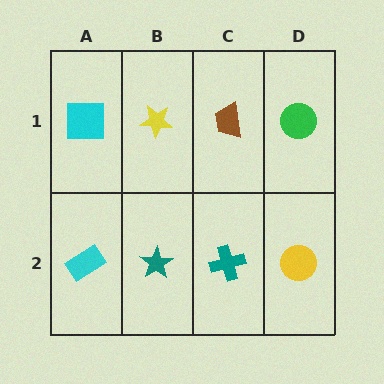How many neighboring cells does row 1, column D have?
2.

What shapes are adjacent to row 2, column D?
A green circle (row 1, column D), a teal cross (row 2, column C).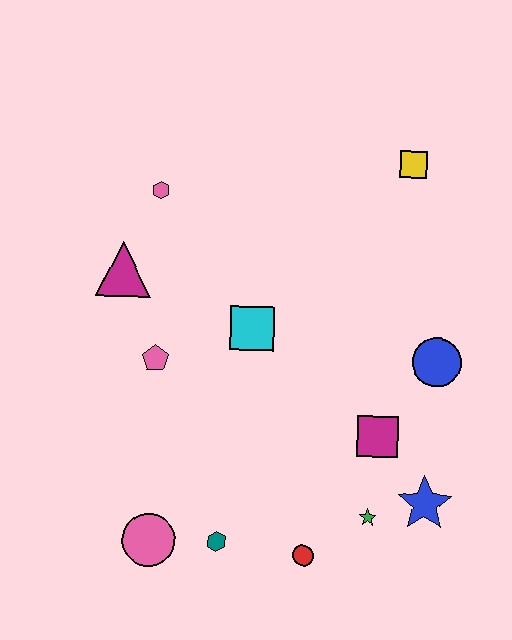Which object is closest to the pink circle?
The teal hexagon is closest to the pink circle.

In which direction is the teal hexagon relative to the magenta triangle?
The teal hexagon is below the magenta triangle.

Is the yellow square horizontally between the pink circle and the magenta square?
No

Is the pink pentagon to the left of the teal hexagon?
Yes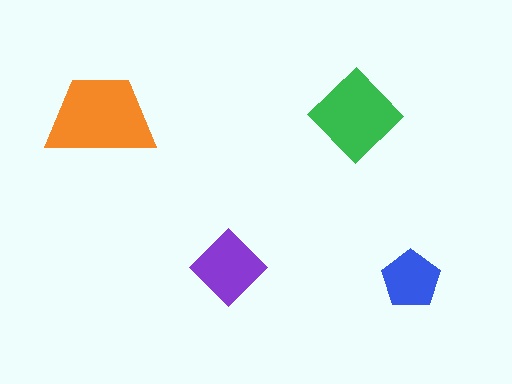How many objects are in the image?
There are 4 objects in the image.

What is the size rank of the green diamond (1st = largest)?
2nd.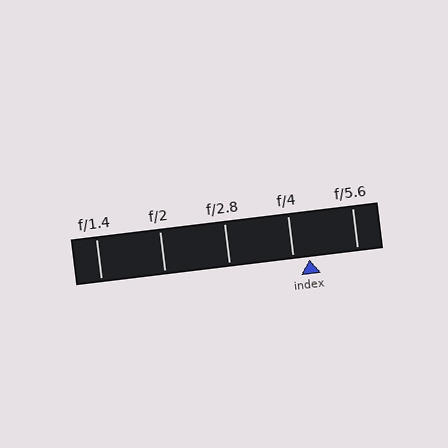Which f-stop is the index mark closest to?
The index mark is closest to f/4.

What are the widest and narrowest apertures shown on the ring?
The widest aperture shown is f/1.4 and the narrowest is f/5.6.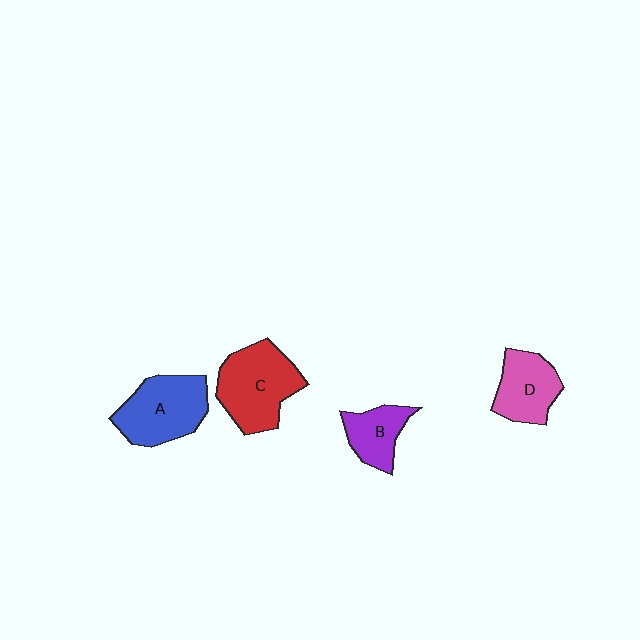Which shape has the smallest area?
Shape B (purple).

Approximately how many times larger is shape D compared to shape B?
Approximately 1.2 times.